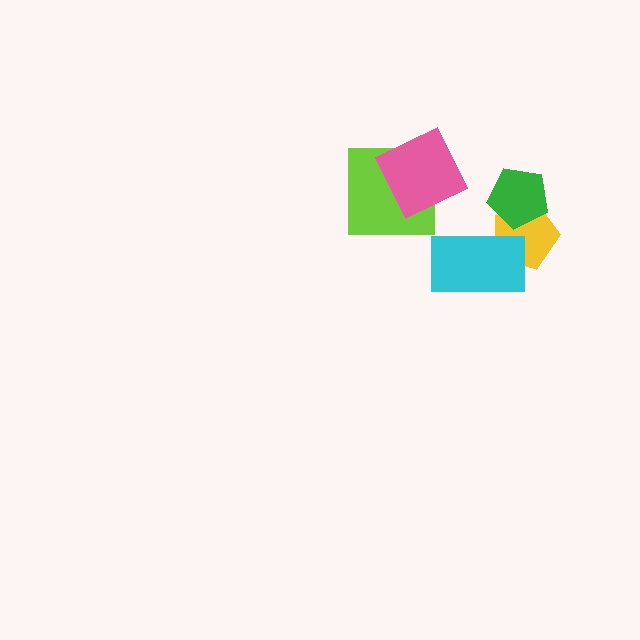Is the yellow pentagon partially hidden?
Yes, it is partially covered by another shape.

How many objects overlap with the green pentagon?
1 object overlaps with the green pentagon.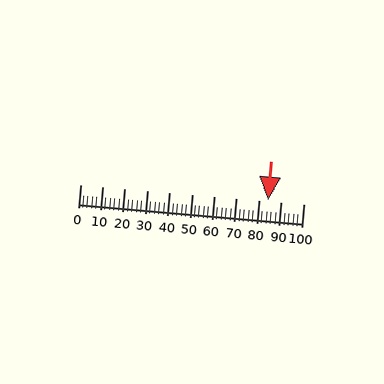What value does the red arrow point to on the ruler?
The red arrow points to approximately 84.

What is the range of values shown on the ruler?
The ruler shows values from 0 to 100.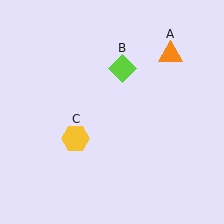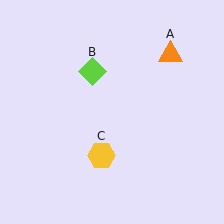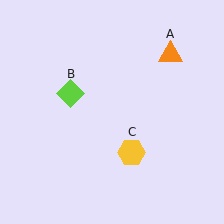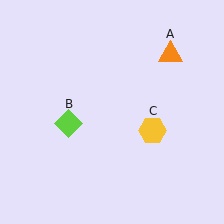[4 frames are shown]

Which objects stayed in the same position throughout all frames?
Orange triangle (object A) remained stationary.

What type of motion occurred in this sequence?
The lime diamond (object B), yellow hexagon (object C) rotated counterclockwise around the center of the scene.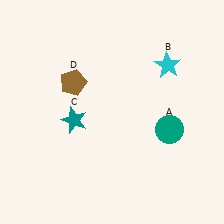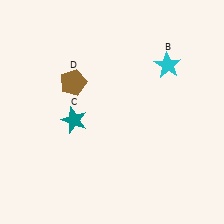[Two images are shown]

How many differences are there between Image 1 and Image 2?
There is 1 difference between the two images.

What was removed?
The teal circle (A) was removed in Image 2.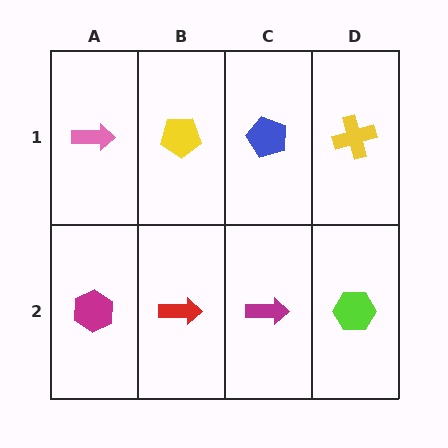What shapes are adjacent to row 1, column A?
A magenta hexagon (row 2, column A), a yellow pentagon (row 1, column B).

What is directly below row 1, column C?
A magenta arrow.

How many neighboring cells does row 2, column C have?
3.